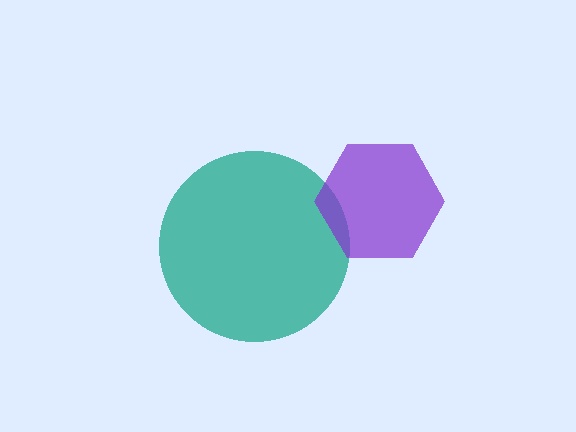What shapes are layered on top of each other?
The layered shapes are: a teal circle, a purple hexagon.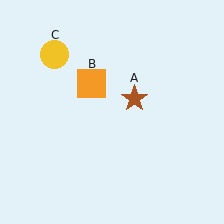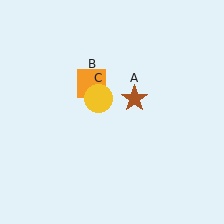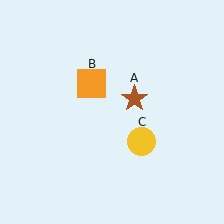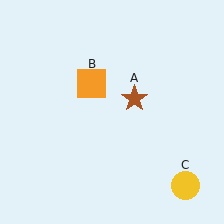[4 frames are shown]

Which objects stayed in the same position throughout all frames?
Brown star (object A) and orange square (object B) remained stationary.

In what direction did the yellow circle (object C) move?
The yellow circle (object C) moved down and to the right.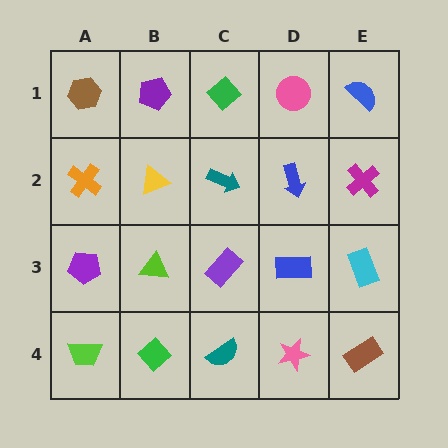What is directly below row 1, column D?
A blue arrow.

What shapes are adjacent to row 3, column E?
A magenta cross (row 2, column E), a brown rectangle (row 4, column E), a blue rectangle (row 3, column D).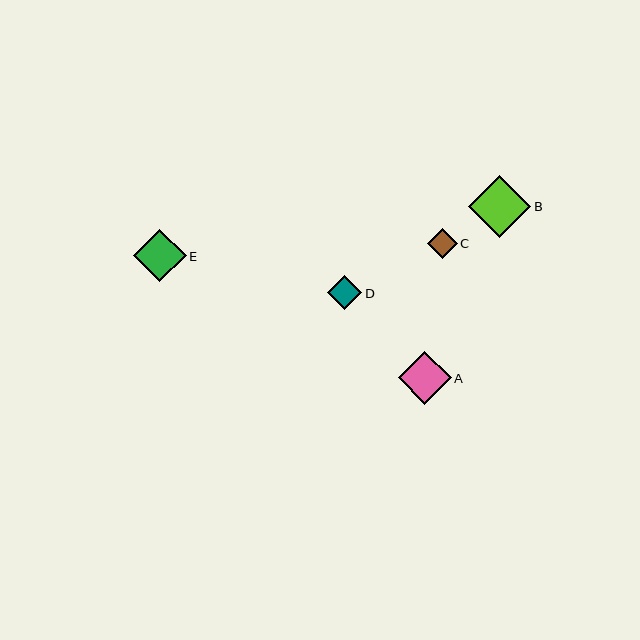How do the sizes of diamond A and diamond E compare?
Diamond A and diamond E are approximately the same size.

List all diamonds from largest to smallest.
From largest to smallest: B, A, E, D, C.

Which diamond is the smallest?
Diamond C is the smallest with a size of approximately 30 pixels.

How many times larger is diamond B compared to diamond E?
Diamond B is approximately 1.2 times the size of diamond E.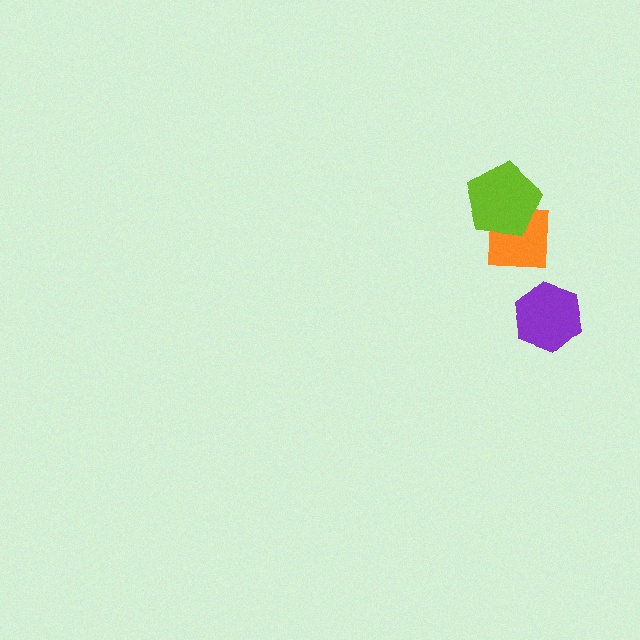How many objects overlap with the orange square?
1 object overlaps with the orange square.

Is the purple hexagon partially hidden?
No, no other shape covers it.